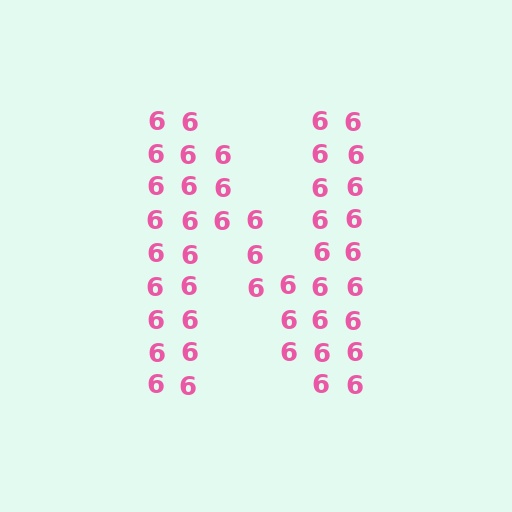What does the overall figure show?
The overall figure shows the letter N.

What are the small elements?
The small elements are digit 6's.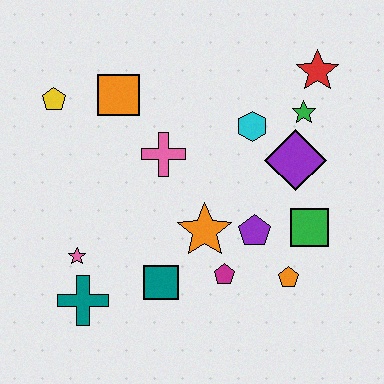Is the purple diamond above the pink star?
Yes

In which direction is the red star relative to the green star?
The red star is above the green star.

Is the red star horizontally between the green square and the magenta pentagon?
No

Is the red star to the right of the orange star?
Yes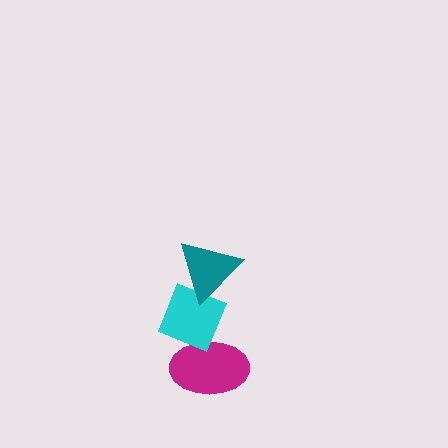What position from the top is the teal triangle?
The teal triangle is 1st from the top.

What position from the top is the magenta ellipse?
The magenta ellipse is 3rd from the top.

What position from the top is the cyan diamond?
The cyan diamond is 2nd from the top.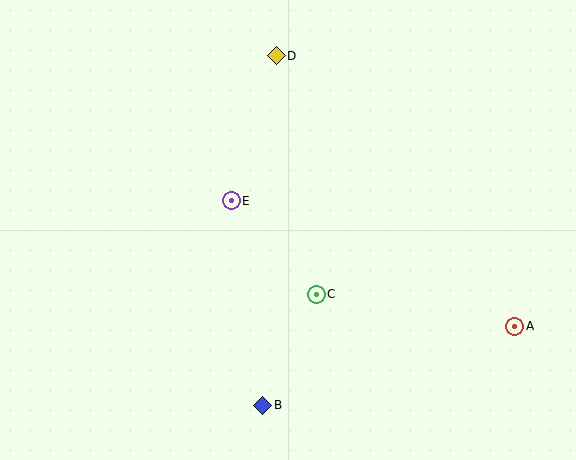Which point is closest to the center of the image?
Point E at (231, 201) is closest to the center.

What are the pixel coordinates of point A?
Point A is at (515, 326).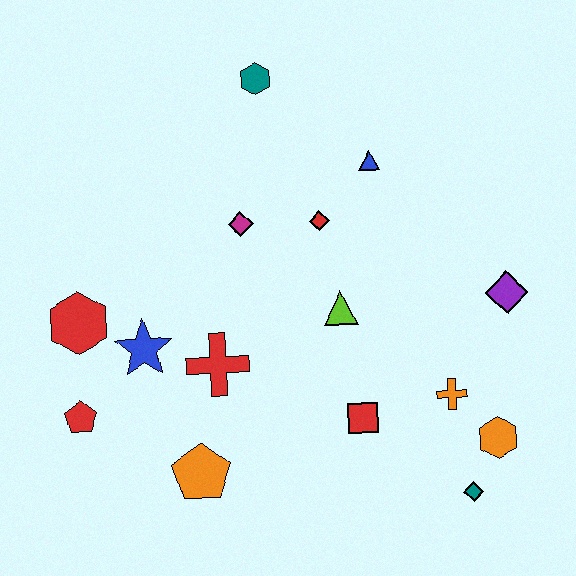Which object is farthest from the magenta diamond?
The teal diamond is farthest from the magenta diamond.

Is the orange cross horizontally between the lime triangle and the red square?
No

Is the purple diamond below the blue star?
No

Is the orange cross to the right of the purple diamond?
No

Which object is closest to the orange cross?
The orange hexagon is closest to the orange cross.